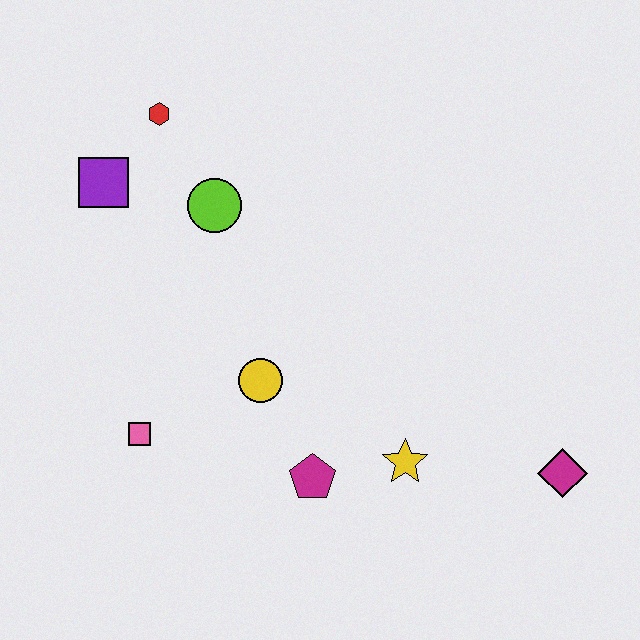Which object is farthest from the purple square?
The magenta diamond is farthest from the purple square.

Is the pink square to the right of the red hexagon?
No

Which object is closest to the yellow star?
The magenta pentagon is closest to the yellow star.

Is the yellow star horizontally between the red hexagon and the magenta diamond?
Yes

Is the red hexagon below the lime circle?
No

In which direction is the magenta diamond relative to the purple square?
The magenta diamond is to the right of the purple square.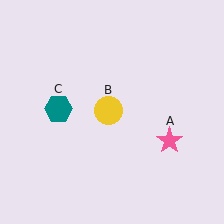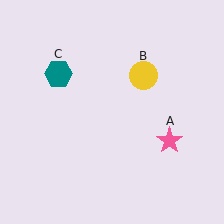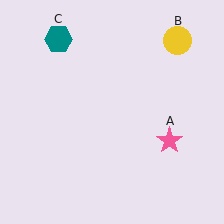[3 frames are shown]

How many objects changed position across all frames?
2 objects changed position: yellow circle (object B), teal hexagon (object C).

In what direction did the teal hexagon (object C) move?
The teal hexagon (object C) moved up.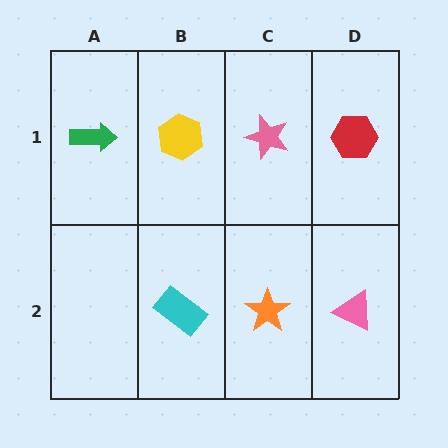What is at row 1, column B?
A yellow hexagon.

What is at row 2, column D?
A pink triangle.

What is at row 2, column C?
An orange star.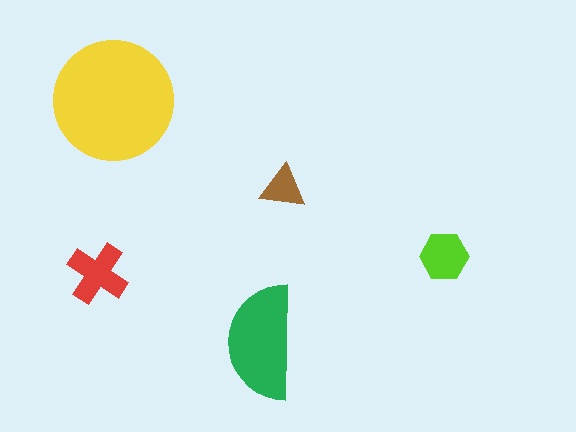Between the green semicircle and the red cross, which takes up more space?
The green semicircle.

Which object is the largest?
The yellow circle.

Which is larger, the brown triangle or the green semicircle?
The green semicircle.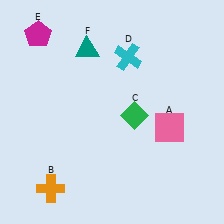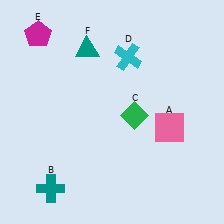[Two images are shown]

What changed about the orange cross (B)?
In Image 1, B is orange. In Image 2, it changed to teal.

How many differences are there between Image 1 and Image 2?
There is 1 difference between the two images.